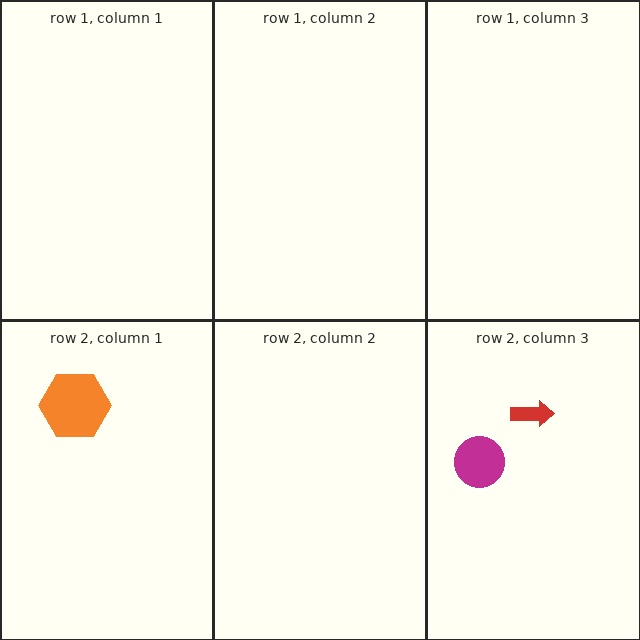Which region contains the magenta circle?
The row 2, column 3 region.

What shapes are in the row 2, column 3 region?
The magenta circle, the red arrow.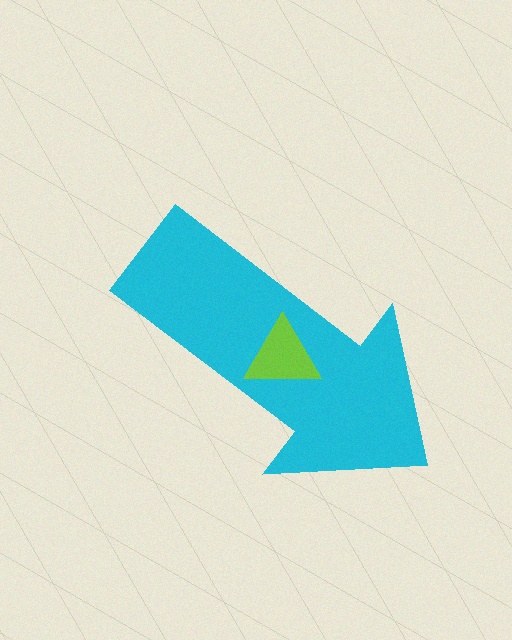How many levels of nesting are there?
2.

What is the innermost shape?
The lime triangle.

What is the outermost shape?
The cyan arrow.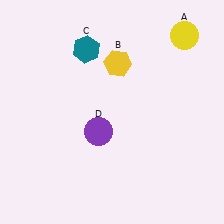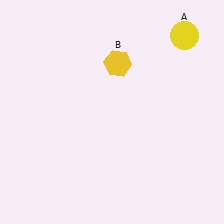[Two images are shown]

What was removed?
The purple circle (D), the teal hexagon (C) were removed in Image 2.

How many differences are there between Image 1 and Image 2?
There are 2 differences between the two images.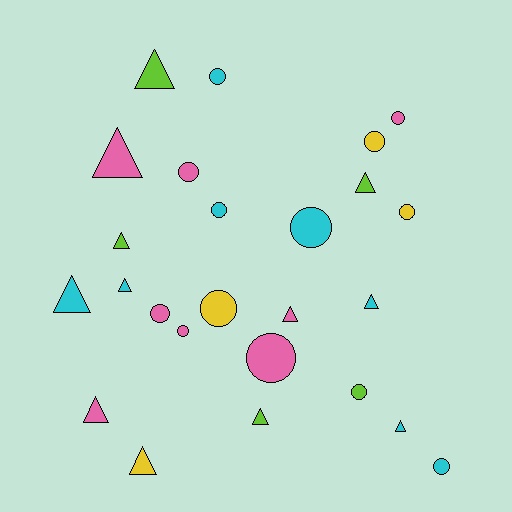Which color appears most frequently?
Cyan, with 8 objects.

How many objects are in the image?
There are 25 objects.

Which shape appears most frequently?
Circle, with 13 objects.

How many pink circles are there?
There are 5 pink circles.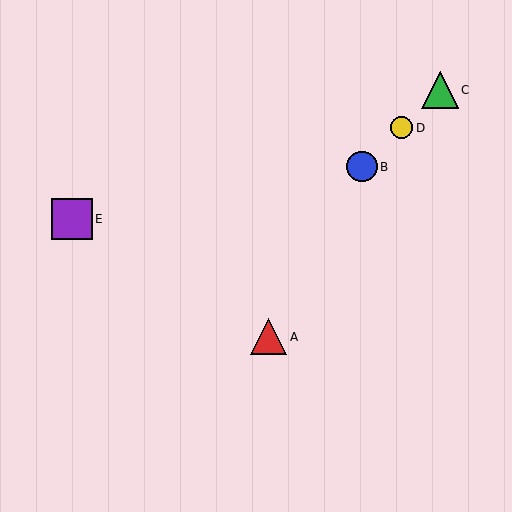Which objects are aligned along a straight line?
Objects B, C, D are aligned along a straight line.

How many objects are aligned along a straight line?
3 objects (B, C, D) are aligned along a straight line.